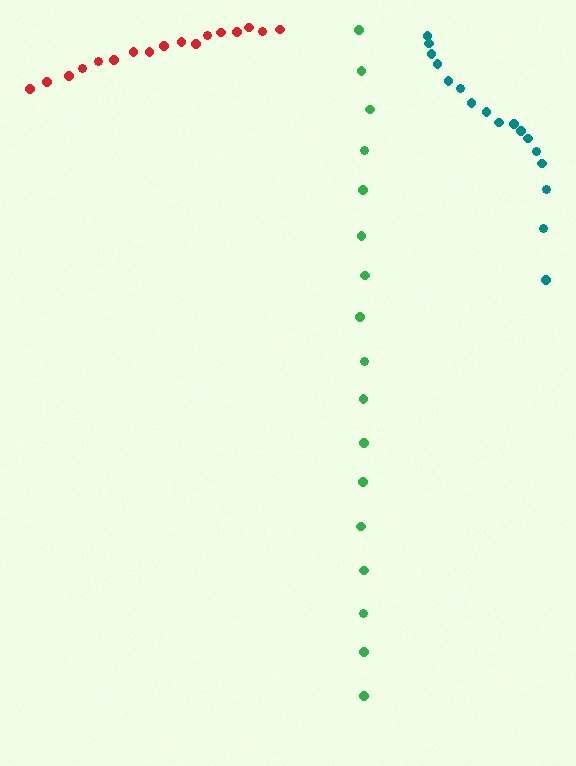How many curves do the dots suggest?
There are 3 distinct paths.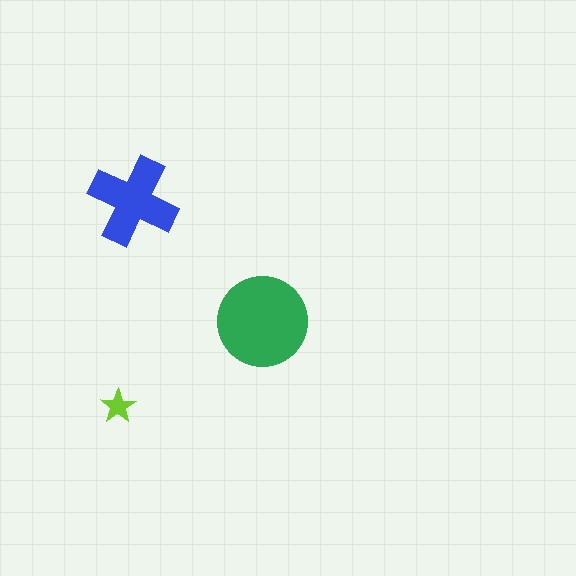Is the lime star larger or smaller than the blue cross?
Smaller.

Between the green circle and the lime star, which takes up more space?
The green circle.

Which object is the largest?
The green circle.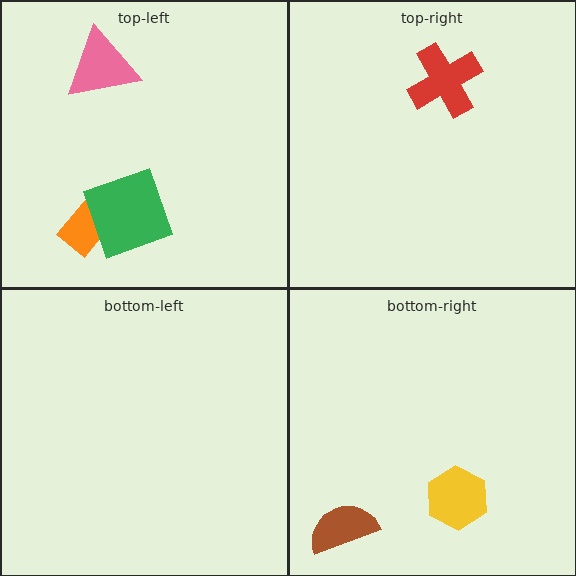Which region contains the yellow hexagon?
The bottom-right region.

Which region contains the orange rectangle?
The top-left region.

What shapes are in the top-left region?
The orange rectangle, the green square, the pink triangle.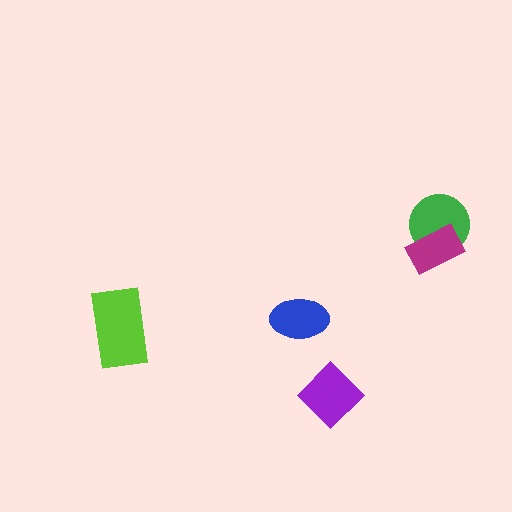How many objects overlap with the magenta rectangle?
1 object overlaps with the magenta rectangle.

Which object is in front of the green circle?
The magenta rectangle is in front of the green circle.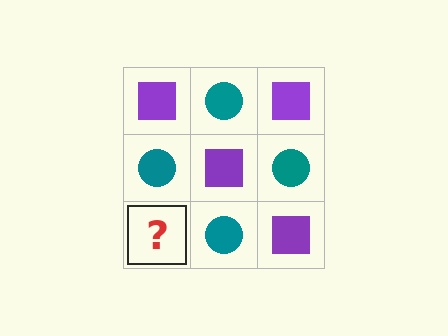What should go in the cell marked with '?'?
The missing cell should contain a purple square.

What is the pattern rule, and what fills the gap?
The rule is that it alternates purple square and teal circle in a checkerboard pattern. The gap should be filled with a purple square.